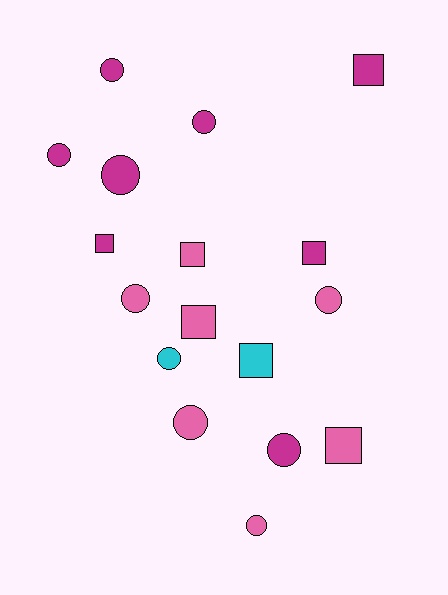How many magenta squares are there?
There are 3 magenta squares.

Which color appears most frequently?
Magenta, with 8 objects.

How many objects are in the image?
There are 17 objects.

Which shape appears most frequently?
Circle, with 10 objects.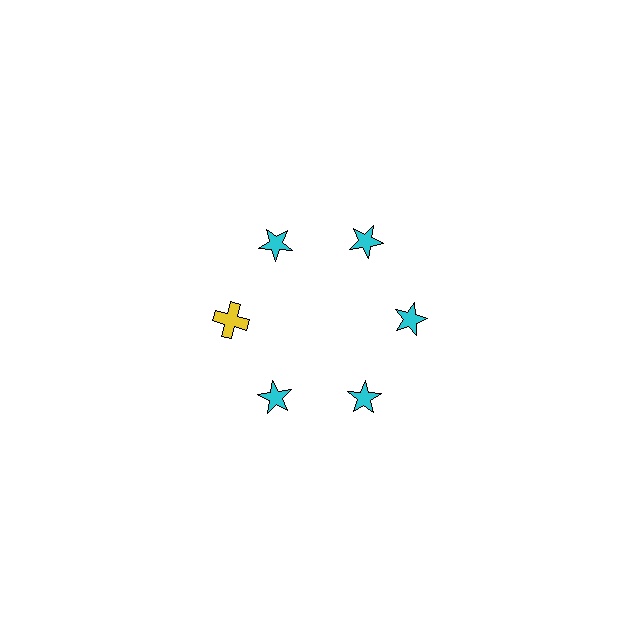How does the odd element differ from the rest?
It differs in both color (yellow instead of cyan) and shape (cross instead of star).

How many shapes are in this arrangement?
There are 6 shapes arranged in a ring pattern.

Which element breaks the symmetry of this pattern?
The yellow cross at roughly the 9 o'clock position breaks the symmetry. All other shapes are cyan stars.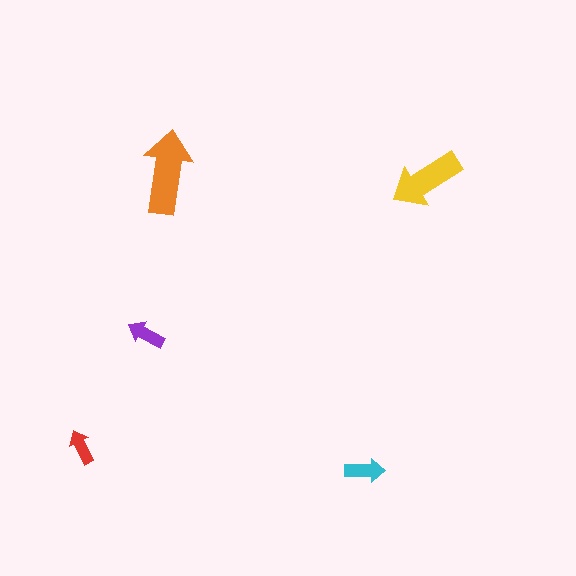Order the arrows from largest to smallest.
the orange one, the yellow one, the cyan one, the purple one, the red one.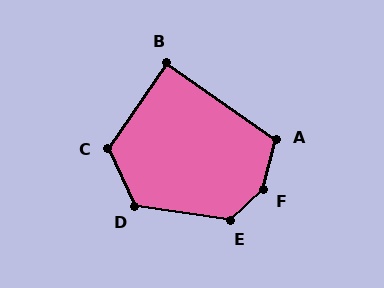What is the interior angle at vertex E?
Approximately 130 degrees (obtuse).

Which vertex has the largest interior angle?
F, at approximately 147 degrees.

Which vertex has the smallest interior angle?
B, at approximately 90 degrees.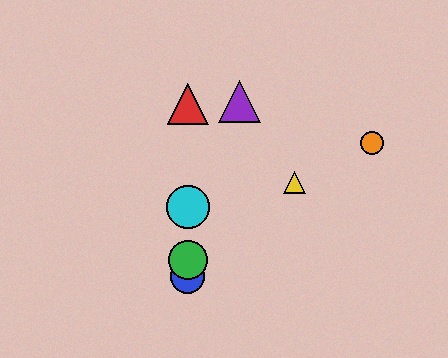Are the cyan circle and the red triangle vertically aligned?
Yes, both are at x≈188.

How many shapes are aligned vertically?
4 shapes (the red triangle, the blue circle, the green circle, the cyan circle) are aligned vertically.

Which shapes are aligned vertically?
The red triangle, the blue circle, the green circle, the cyan circle are aligned vertically.